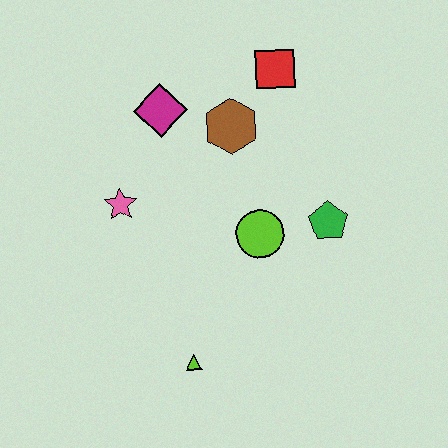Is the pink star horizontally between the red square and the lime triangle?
No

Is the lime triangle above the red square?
No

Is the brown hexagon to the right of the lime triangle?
Yes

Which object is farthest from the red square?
The lime triangle is farthest from the red square.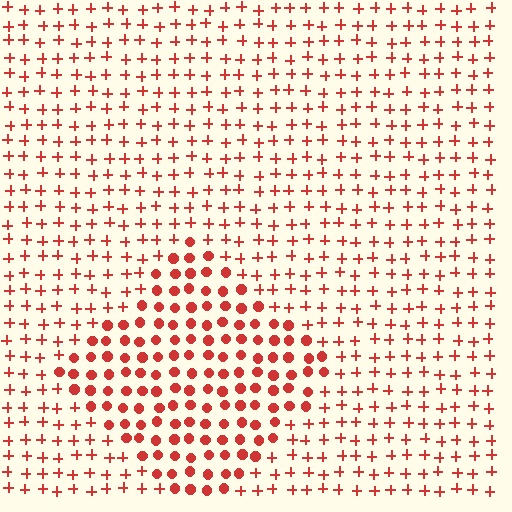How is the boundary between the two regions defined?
The boundary is defined by a change in element shape: circles inside vs. plus signs outside. All elements share the same color and spacing.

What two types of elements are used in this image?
The image uses circles inside the diamond region and plus signs outside it.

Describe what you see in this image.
The image is filled with small red elements arranged in a uniform grid. A diamond-shaped region contains circles, while the surrounding area contains plus signs. The boundary is defined purely by the change in element shape.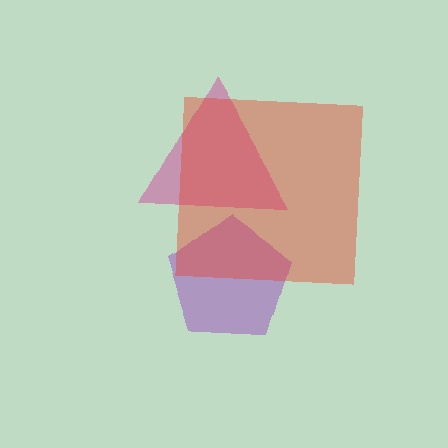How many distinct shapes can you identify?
There are 3 distinct shapes: a magenta triangle, a purple pentagon, a red square.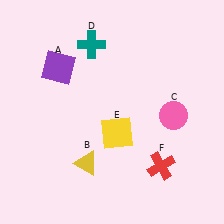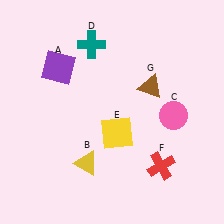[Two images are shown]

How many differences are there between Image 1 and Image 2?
There is 1 difference between the two images.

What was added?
A brown triangle (G) was added in Image 2.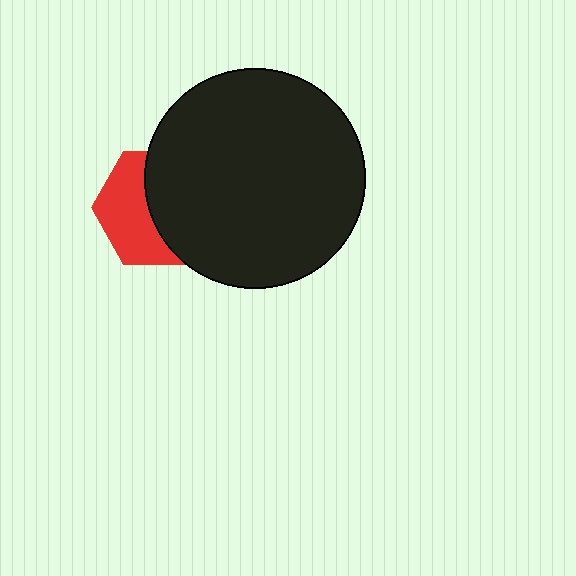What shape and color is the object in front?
The object in front is a black circle.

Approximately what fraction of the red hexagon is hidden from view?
Roughly 52% of the red hexagon is hidden behind the black circle.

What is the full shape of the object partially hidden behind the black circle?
The partially hidden object is a red hexagon.